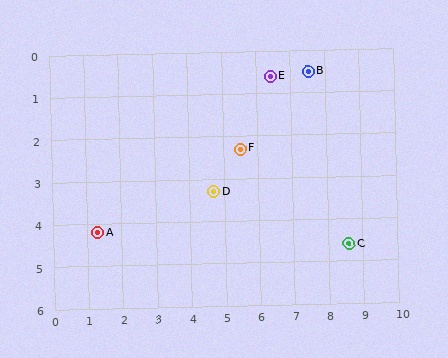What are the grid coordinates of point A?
Point A is at approximately (1.3, 4.2).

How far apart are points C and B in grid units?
Points C and B are about 4.2 grid units apart.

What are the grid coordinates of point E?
Point E is at approximately (6.4, 0.6).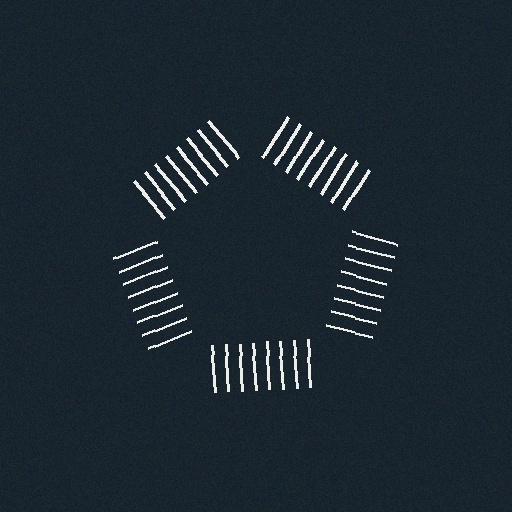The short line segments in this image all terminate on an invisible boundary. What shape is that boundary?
An illusory pentagon — the line segments terminate on its edges but no continuous stroke is drawn.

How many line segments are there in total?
40 — 8 along each of the 5 edges.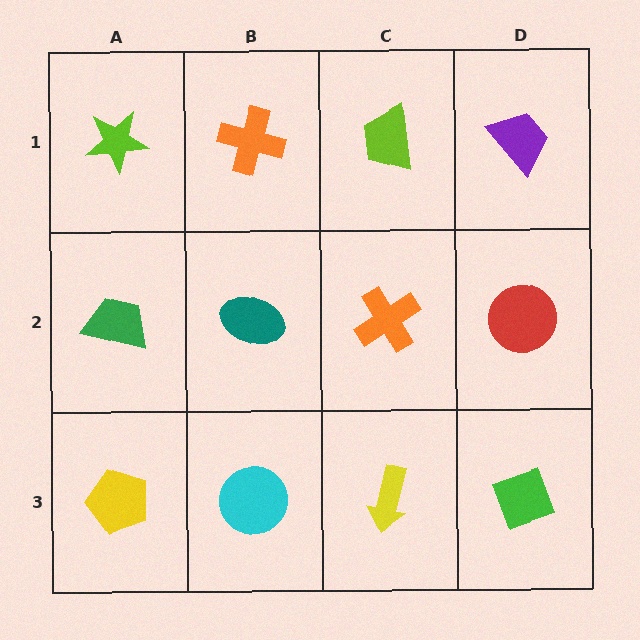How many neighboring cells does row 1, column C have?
3.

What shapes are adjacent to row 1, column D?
A red circle (row 2, column D), a lime trapezoid (row 1, column C).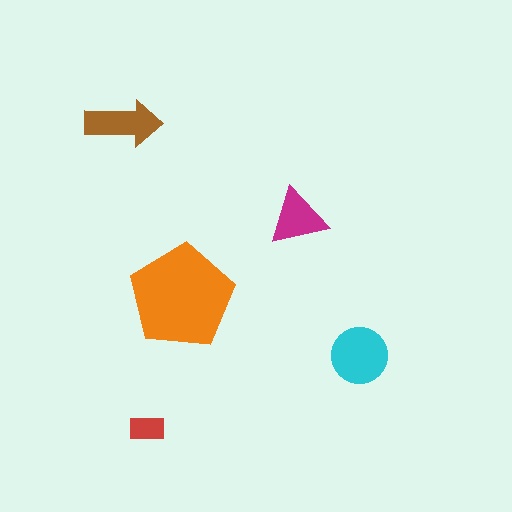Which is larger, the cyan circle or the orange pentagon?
The orange pentagon.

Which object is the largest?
The orange pentagon.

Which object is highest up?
The brown arrow is topmost.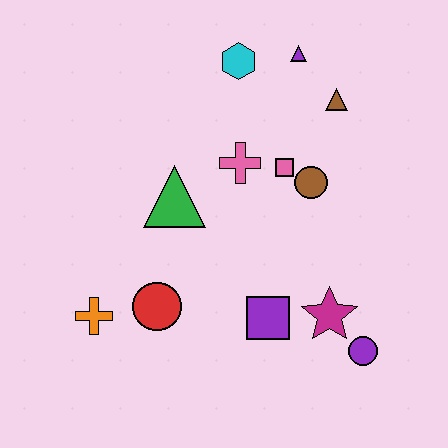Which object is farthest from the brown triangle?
The orange cross is farthest from the brown triangle.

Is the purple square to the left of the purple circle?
Yes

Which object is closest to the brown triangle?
The purple triangle is closest to the brown triangle.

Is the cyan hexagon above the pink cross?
Yes